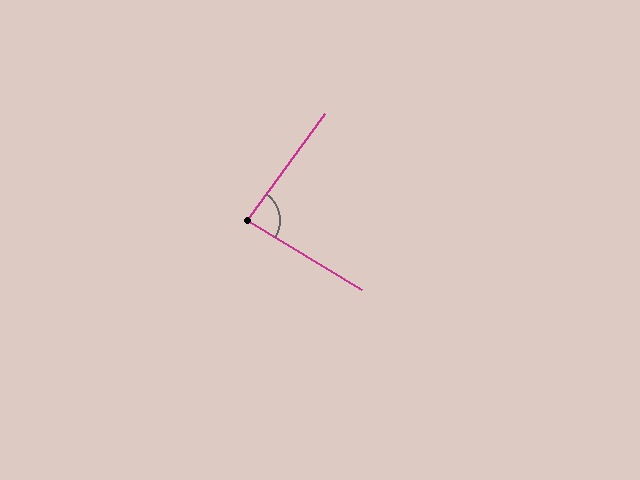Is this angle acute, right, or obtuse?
It is approximately a right angle.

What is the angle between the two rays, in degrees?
Approximately 85 degrees.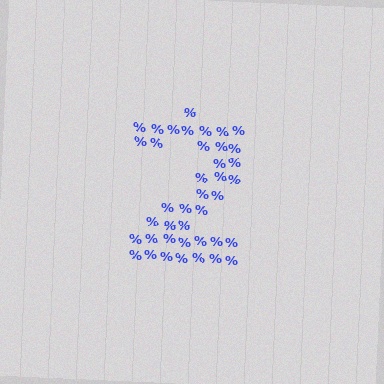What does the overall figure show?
The overall figure shows the digit 2.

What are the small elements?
The small elements are percent signs.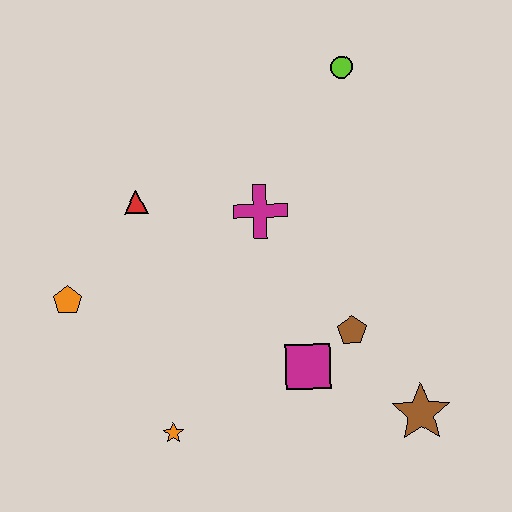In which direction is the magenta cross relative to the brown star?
The magenta cross is above the brown star.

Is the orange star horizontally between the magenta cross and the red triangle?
Yes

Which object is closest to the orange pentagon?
The red triangle is closest to the orange pentagon.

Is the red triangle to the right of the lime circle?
No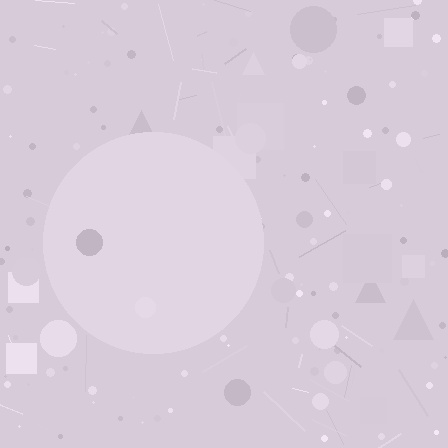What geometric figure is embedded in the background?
A circle is embedded in the background.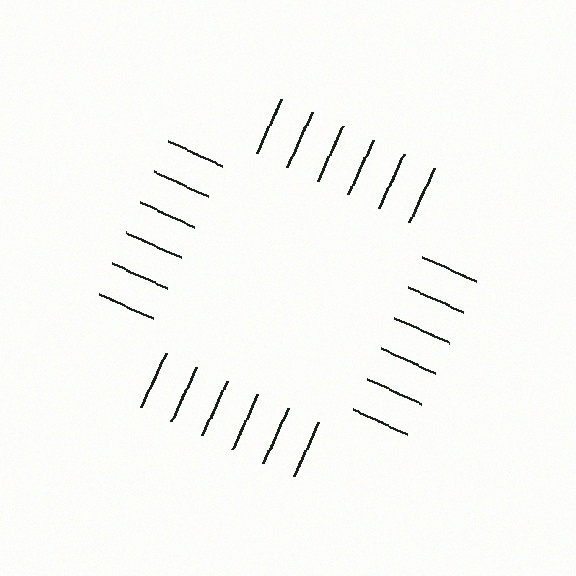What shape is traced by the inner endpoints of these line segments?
An illusory square — the line segments terminate on its edges but no continuous stroke is drawn.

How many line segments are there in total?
24 — 6 along each of the 4 edges.